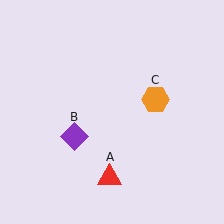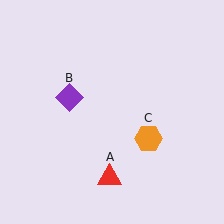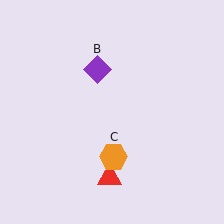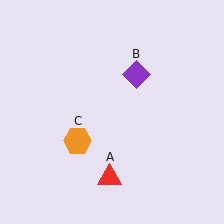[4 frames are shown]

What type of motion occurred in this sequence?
The purple diamond (object B), orange hexagon (object C) rotated clockwise around the center of the scene.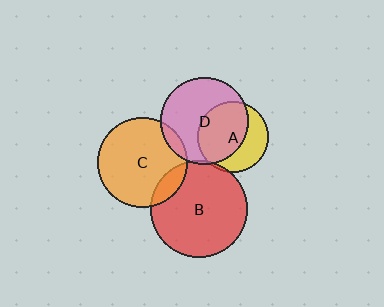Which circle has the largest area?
Circle B (red).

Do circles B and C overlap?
Yes.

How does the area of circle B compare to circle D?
Approximately 1.2 times.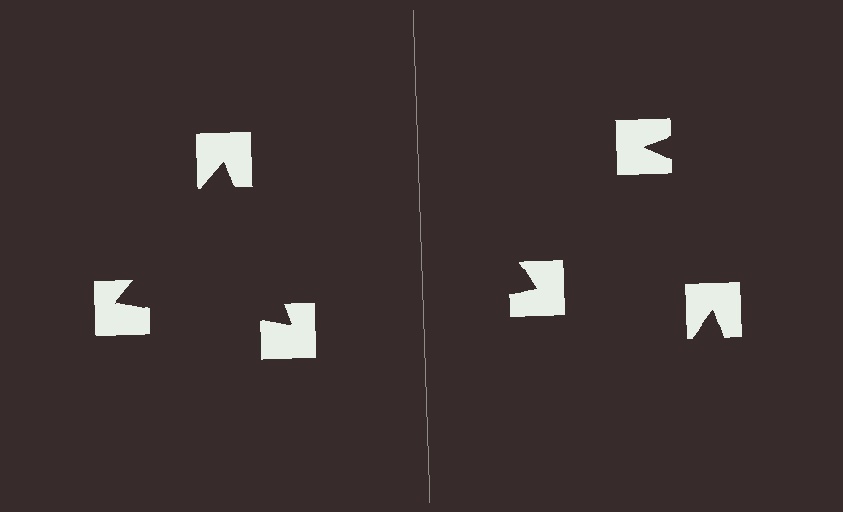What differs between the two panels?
The notched squares are positioned identically on both sides; only the wedge orientations differ. On the left they align to a triangle; on the right they are misaligned.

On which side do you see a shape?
An illusory triangle appears on the left side. On the right side the wedge cuts are rotated, so no coherent shape forms.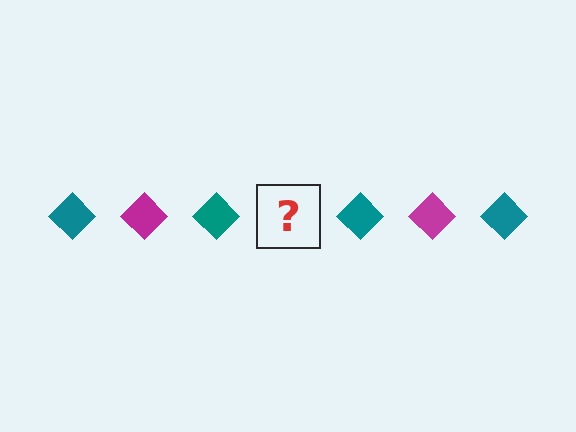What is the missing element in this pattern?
The missing element is a magenta diamond.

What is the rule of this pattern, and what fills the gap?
The rule is that the pattern cycles through teal, magenta diamonds. The gap should be filled with a magenta diamond.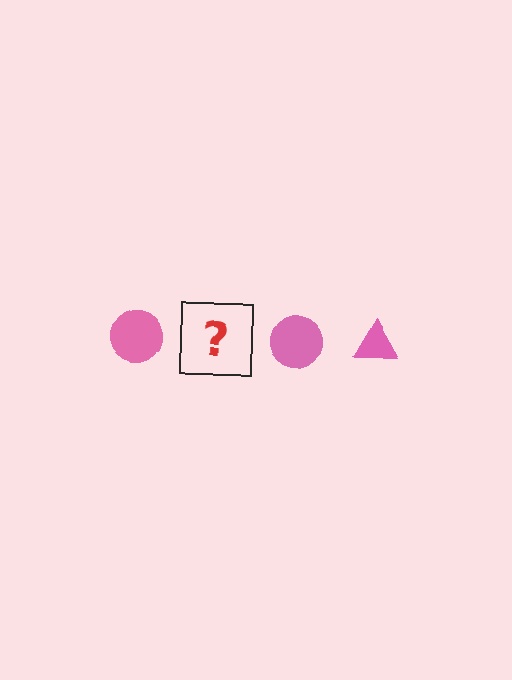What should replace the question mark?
The question mark should be replaced with a pink triangle.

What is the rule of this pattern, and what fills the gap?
The rule is that the pattern cycles through circle, triangle shapes in pink. The gap should be filled with a pink triangle.